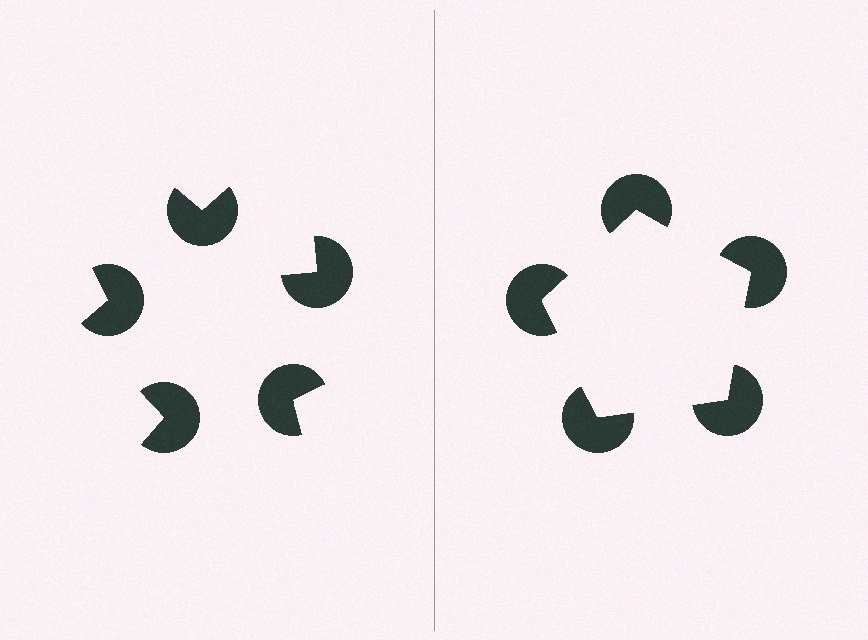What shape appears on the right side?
An illusory pentagon.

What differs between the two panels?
The pac-man discs are positioned identically on both sides; only the wedge orientations differ. On the right they align to a pentagon; on the left they are misaligned.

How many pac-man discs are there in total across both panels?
10 — 5 on each side.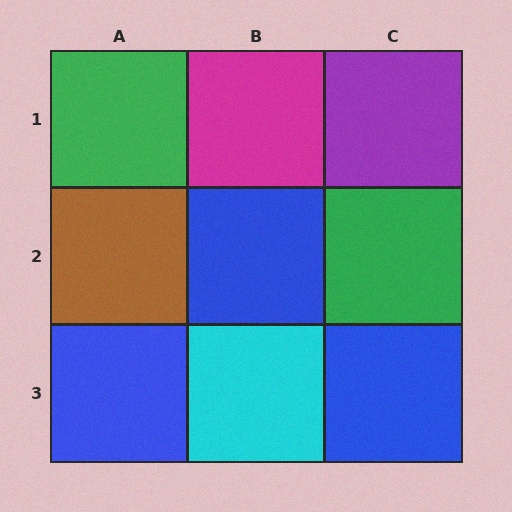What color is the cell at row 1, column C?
Purple.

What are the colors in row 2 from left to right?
Brown, blue, green.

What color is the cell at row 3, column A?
Blue.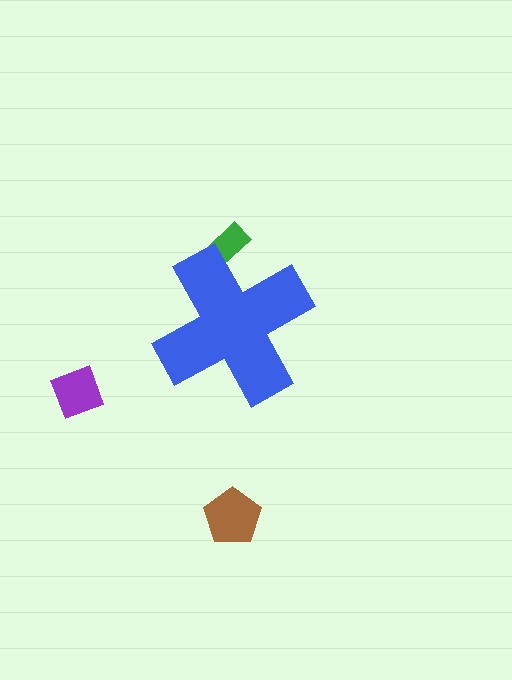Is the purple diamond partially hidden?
No, the purple diamond is fully visible.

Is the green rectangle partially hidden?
Yes, the green rectangle is partially hidden behind the blue cross.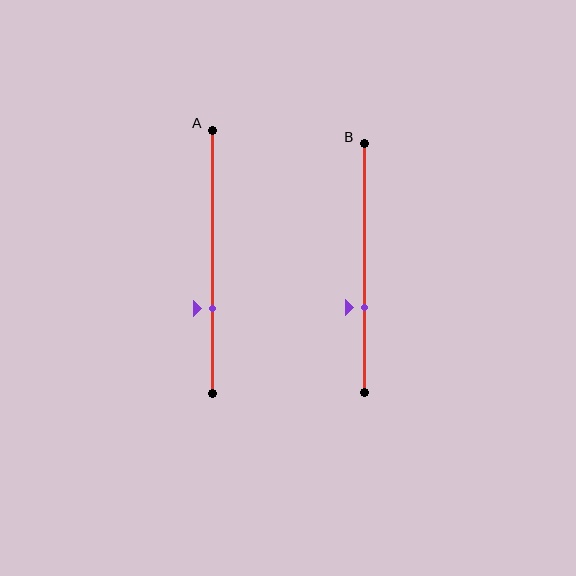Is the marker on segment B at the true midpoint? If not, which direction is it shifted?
No, the marker on segment B is shifted downward by about 16% of the segment length.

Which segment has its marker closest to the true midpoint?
Segment B has its marker closest to the true midpoint.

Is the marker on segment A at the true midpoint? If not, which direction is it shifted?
No, the marker on segment A is shifted downward by about 18% of the segment length.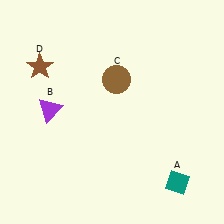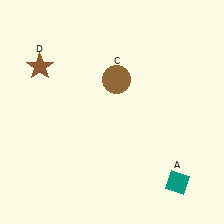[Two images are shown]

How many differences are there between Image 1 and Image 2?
There is 1 difference between the two images.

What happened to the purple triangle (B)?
The purple triangle (B) was removed in Image 2. It was in the top-left area of Image 1.